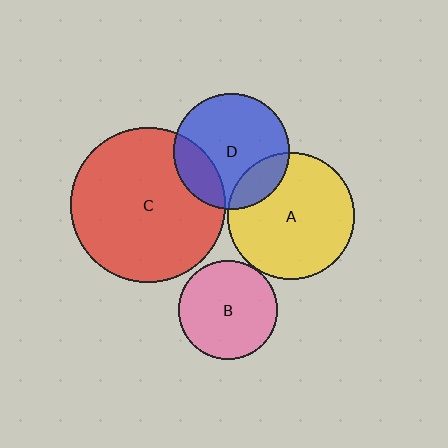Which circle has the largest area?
Circle C (red).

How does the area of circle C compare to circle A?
Approximately 1.5 times.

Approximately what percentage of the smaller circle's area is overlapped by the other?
Approximately 5%.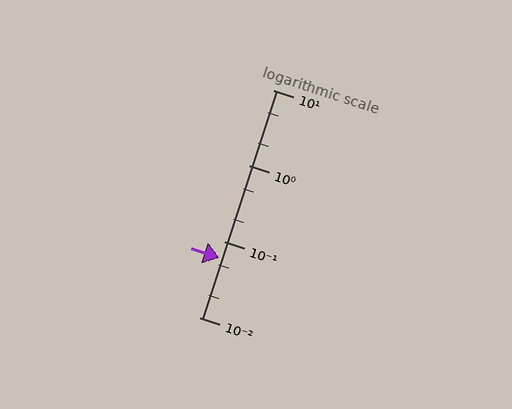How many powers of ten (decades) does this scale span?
The scale spans 3 decades, from 0.01 to 10.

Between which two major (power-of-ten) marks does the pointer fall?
The pointer is between 0.01 and 0.1.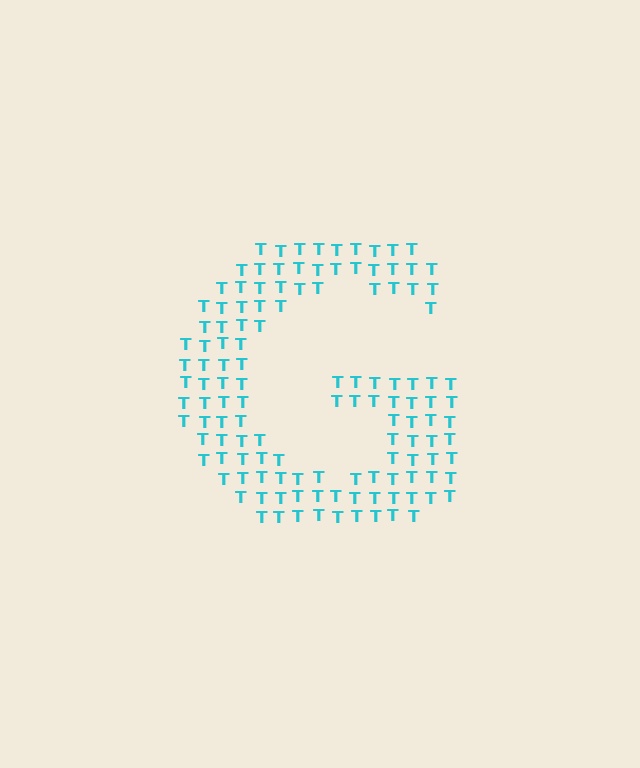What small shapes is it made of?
It is made of small letter T's.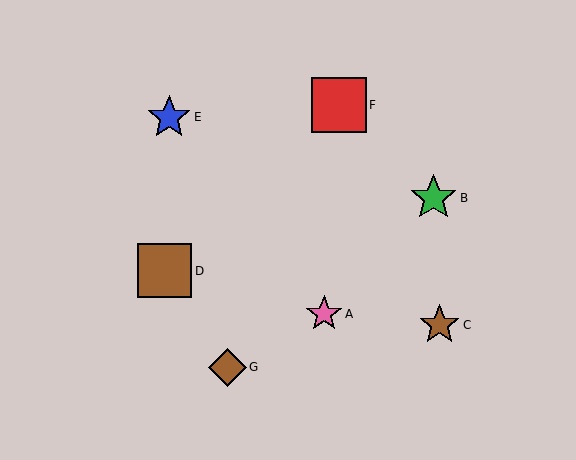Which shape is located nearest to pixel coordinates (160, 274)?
The brown square (labeled D) at (165, 271) is nearest to that location.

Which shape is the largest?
The red square (labeled F) is the largest.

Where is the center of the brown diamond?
The center of the brown diamond is at (227, 367).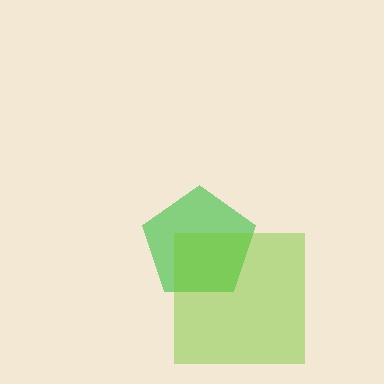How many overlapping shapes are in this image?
There are 2 overlapping shapes in the image.